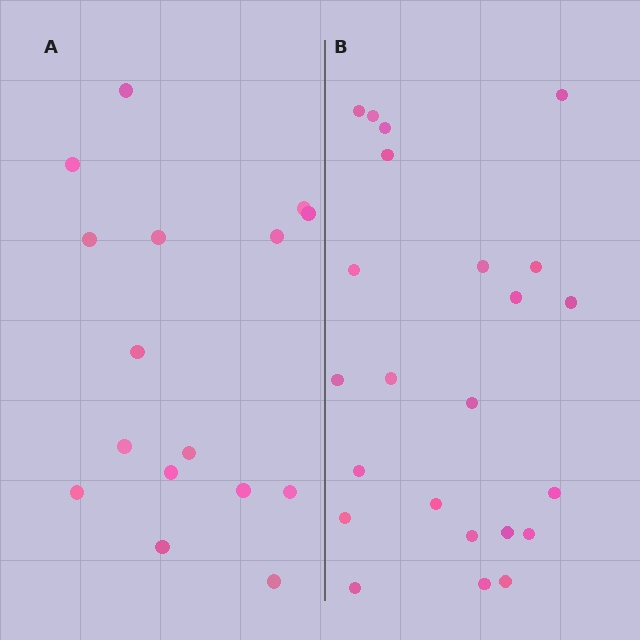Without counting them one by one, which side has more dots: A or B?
Region B (the right region) has more dots.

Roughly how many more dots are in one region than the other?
Region B has roughly 8 or so more dots than region A.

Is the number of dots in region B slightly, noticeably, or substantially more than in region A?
Region B has noticeably more, but not dramatically so. The ratio is roughly 1.4 to 1.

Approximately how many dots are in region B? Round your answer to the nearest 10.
About 20 dots. (The exact count is 23, which rounds to 20.)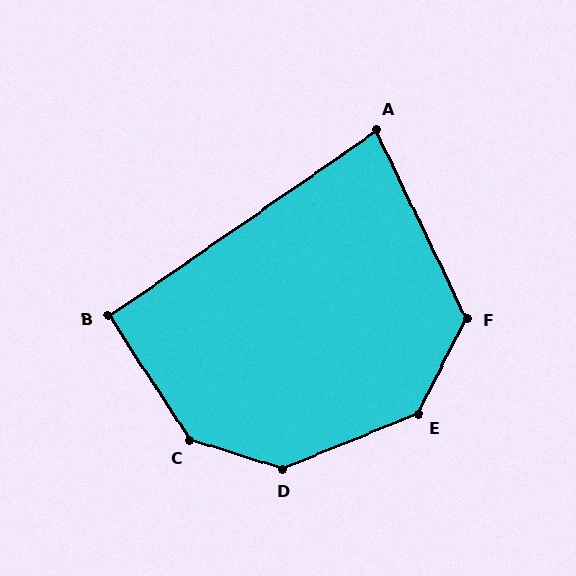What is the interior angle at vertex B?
Approximately 92 degrees (approximately right).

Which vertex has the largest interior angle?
D, at approximately 141 degrees.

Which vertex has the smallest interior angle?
A, at approximately 81 degrees.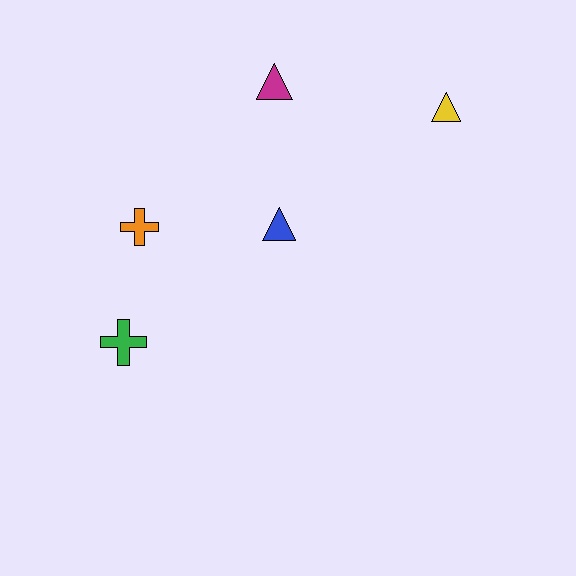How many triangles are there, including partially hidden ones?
There are 3 triangles.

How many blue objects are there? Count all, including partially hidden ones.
There is 1 blue object.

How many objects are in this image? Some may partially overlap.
There are 5 objects.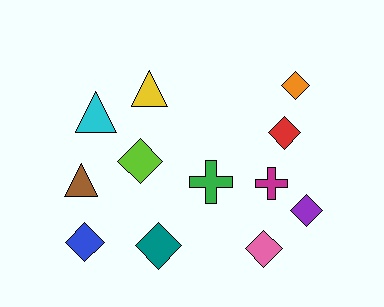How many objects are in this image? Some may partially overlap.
There are 12 objects.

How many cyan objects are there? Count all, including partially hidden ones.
There is 1 cyan object.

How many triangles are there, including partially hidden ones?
There are 3 triangles.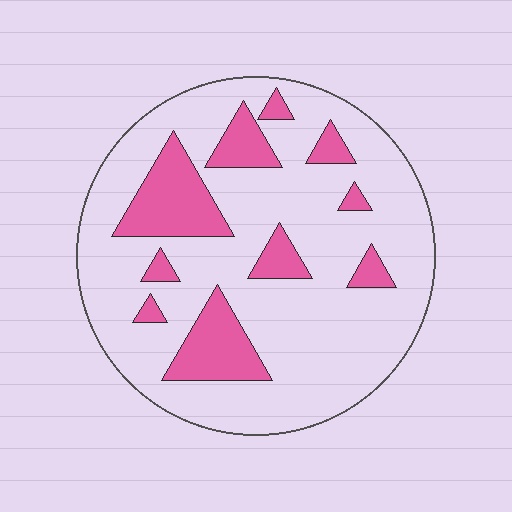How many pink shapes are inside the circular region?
10.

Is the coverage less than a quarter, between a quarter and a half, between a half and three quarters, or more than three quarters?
Less than a quarter.